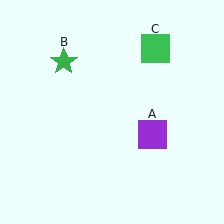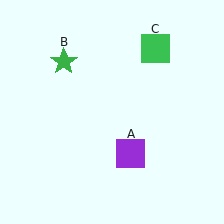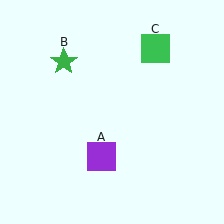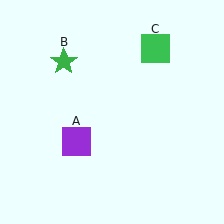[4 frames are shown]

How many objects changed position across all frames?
1 object changed position: purple square (object A).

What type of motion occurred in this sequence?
The purple square (object A) rotated clockwise around the center of the scene.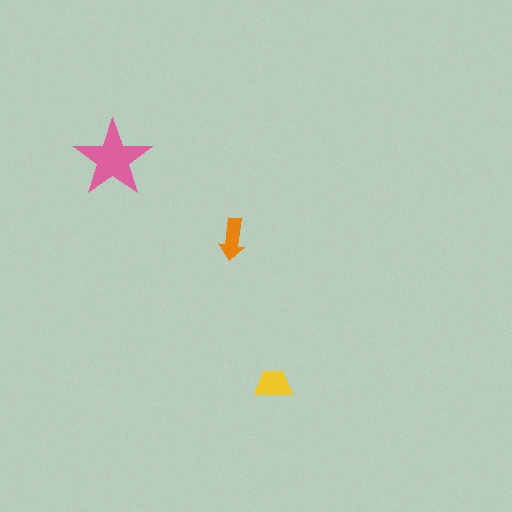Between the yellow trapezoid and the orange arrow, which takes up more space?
The yellow trapezoid.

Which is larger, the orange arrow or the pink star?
The pink star.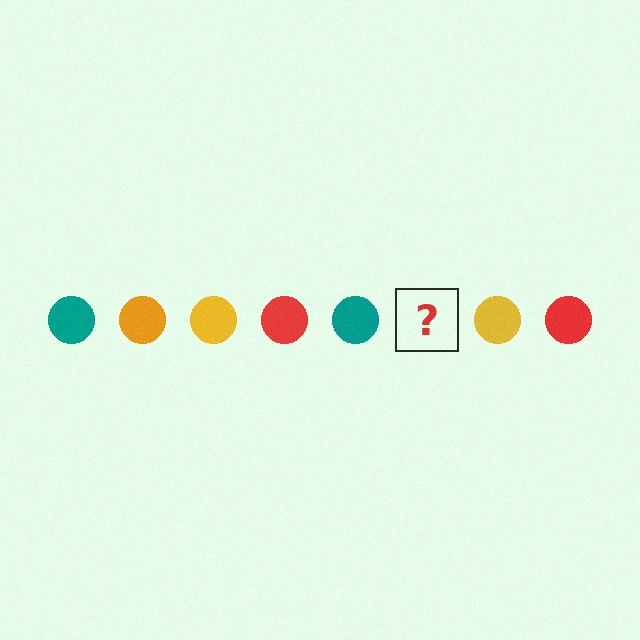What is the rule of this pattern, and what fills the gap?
The rule is that the pattern cycles through teal, orange, yellow, red circles. The gap should be filled with an orange circle.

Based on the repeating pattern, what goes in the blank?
The blank should be an orange circle.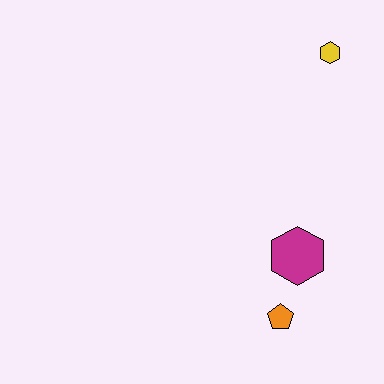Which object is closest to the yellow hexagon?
The magenta hexagon is closest to the yellow hexagon.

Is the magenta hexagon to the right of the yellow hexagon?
No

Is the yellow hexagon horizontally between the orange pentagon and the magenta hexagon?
No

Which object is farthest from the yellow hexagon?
The orange pentagon is farthest from the yellow hexagon.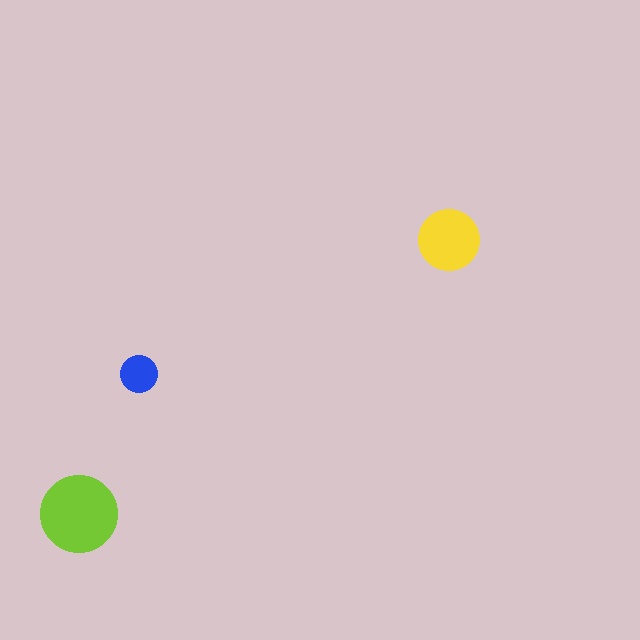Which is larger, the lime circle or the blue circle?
The lime one.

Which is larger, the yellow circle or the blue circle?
The yellow one.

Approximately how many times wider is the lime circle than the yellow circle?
About 1.5 times wider.